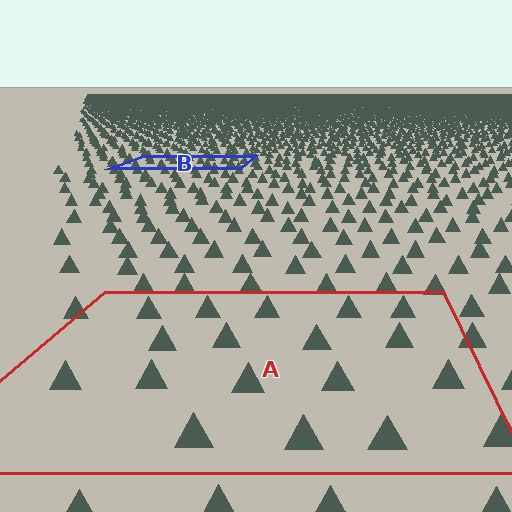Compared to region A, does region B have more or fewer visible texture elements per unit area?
Region B has more texture elements per unit area — they are packed more densely because it is farther away.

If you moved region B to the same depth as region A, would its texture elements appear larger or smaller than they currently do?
They would appear larger. At a closer depth, the same texture elements are projected at a bigger on-screen size.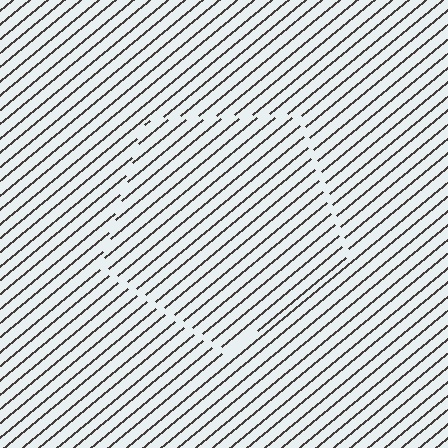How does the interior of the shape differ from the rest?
The interior of the shape contains the same grating, shifted by half a period — the contour is defined by the phase discontinuity where line-ends from the inner and outer gratings abut.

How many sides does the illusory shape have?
5 sides — the line-ends trace a pentagon.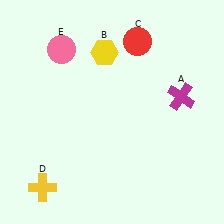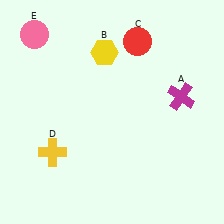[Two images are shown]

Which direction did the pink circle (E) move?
The pink circle (E) moved left.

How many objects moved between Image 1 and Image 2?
2 objects moved between the two images.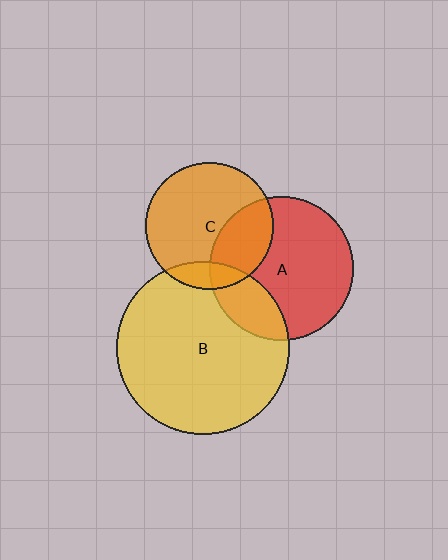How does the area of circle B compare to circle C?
Approximately 1.9 times.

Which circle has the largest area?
Circle B (yellow).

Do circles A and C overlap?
Yes.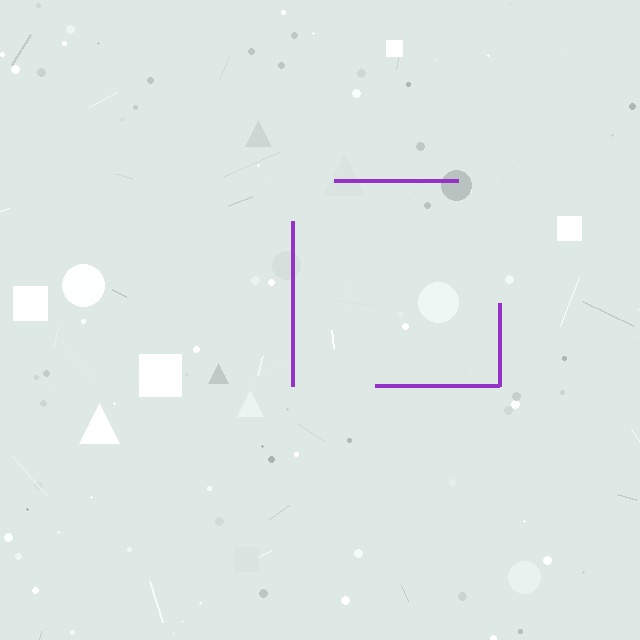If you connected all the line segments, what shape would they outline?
They would outline a square.